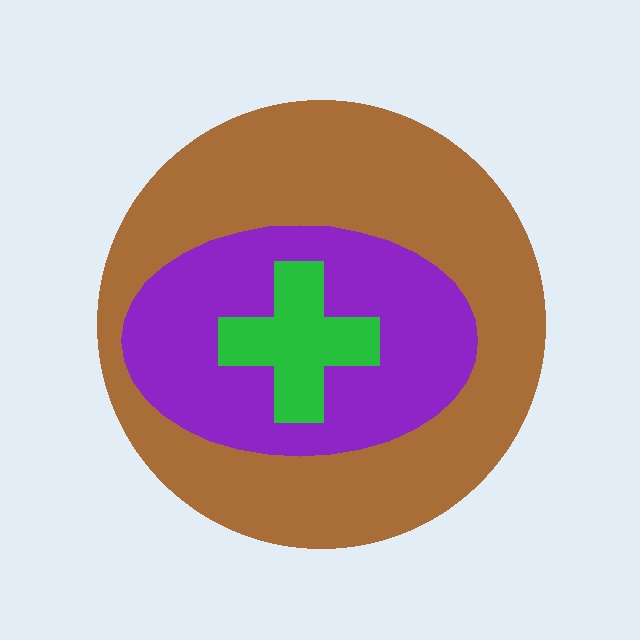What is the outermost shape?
The brown circle.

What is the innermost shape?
The green cross.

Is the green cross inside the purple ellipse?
Yes.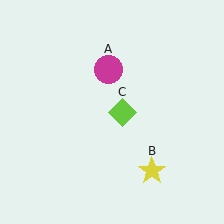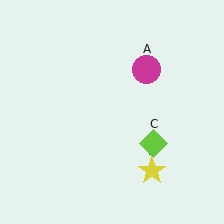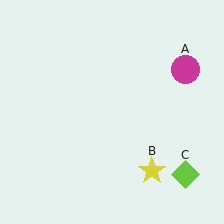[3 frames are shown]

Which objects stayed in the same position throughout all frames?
Yellow star (object B) remained stationary.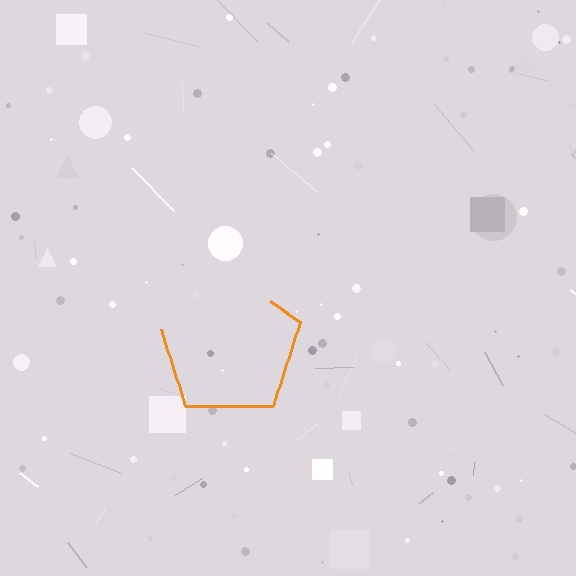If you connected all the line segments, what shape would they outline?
They would outline a pentagon.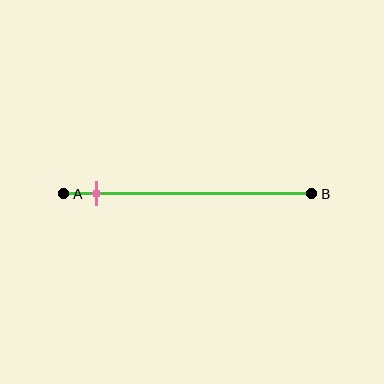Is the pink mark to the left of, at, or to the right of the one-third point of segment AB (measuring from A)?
The pink mark is to the left of the one-third point of segment AB.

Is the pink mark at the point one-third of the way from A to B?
No, the mark is at about 15% from A, not at the 33% one-third point.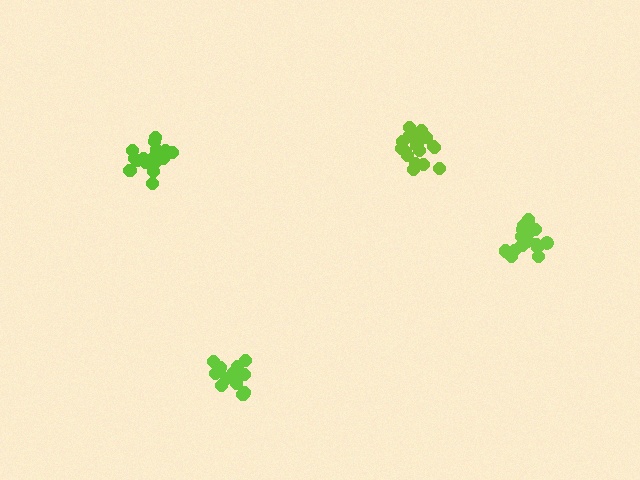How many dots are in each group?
Group 1: 14 dots, Group 2: 18 dots, Group 3: 18 dots, Group 4: 15 dots (65 total).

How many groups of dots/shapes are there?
There are 4 groups.